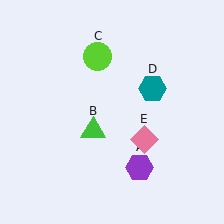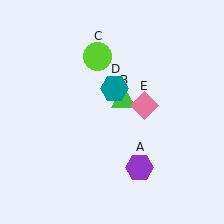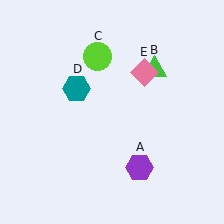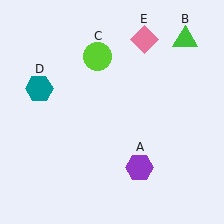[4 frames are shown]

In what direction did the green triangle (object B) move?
The green triangle (object B) moved up and to the right.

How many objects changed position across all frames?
3 objects changed position: green triangle (object B), teal hexagon (object D), pink diamond (object E).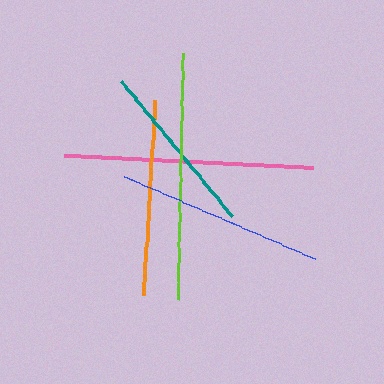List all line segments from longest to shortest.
From longest to shortest: pink, lime, blue, orange, teal.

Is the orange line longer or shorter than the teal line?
The orange line is longer than the teal line.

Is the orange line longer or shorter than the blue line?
The blue line is longer than the orange line.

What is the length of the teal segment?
The teal segment is approximately 174 pixels long.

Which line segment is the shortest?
The teal line is the shortest at approximately 174 pixels.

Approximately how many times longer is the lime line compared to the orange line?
The lime line is approximately 1.3 times the length of the orange line.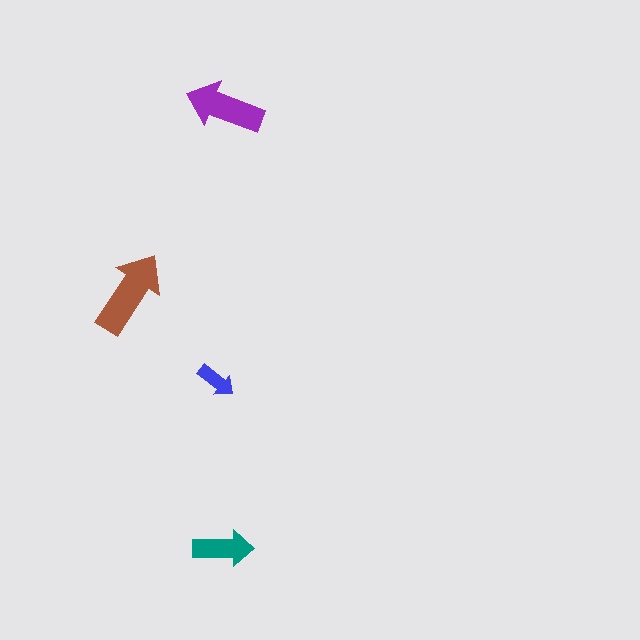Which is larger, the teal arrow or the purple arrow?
The purple one.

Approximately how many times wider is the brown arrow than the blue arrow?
About 2 times wider.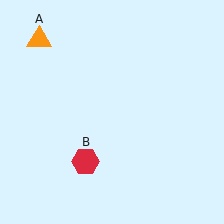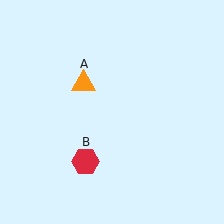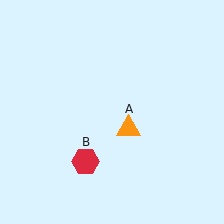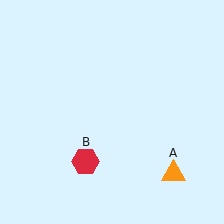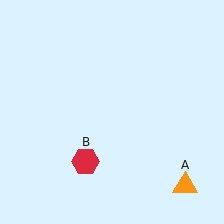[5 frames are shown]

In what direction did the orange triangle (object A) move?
The orange triangle (object A) moved down and to the right.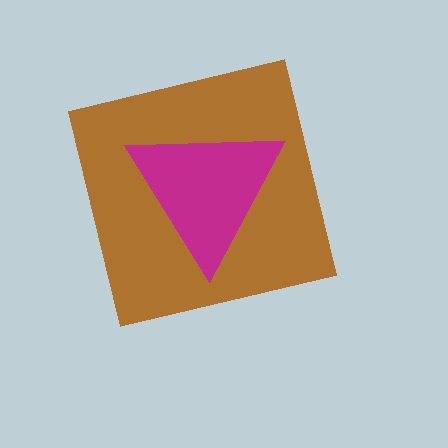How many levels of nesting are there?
2.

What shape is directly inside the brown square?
The magenta triangle.